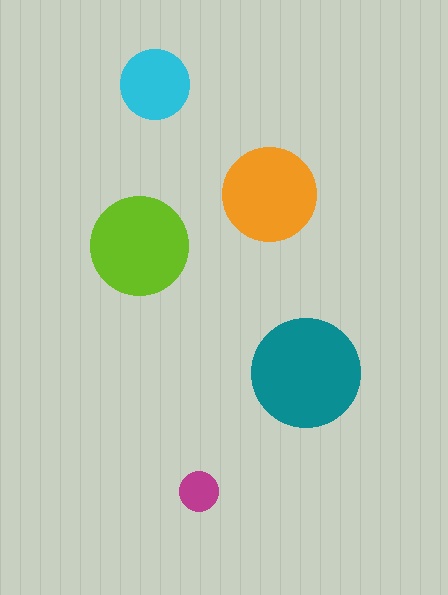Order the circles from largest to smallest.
the teal one, the lime one, the orange one, the cyan one, the magenta one.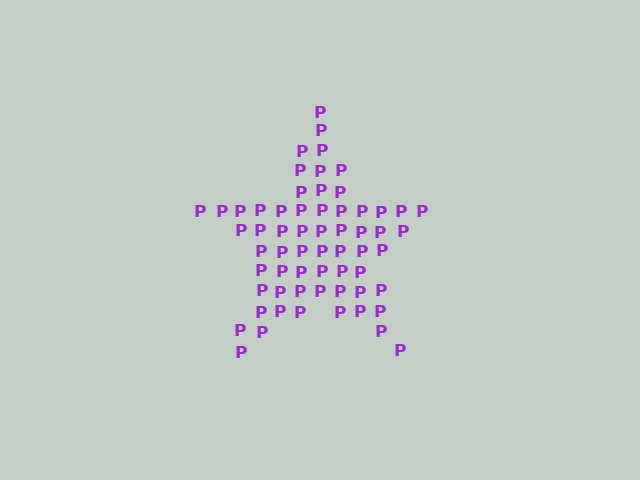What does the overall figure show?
The overall figure shows a star.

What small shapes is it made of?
It is made of small letter P's.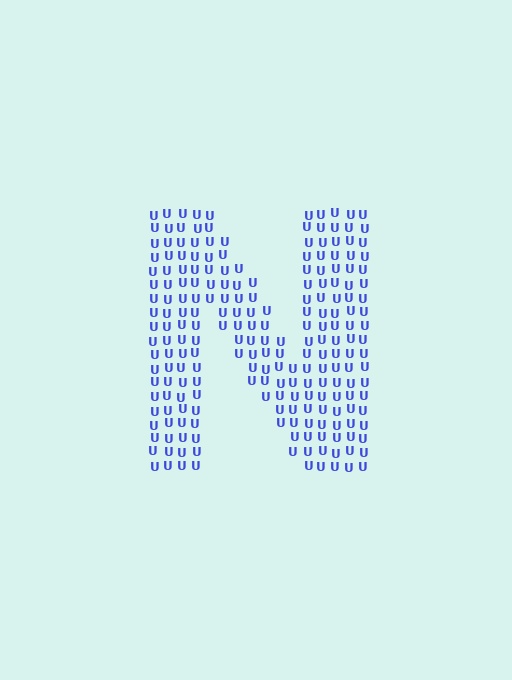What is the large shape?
The large shape is the letter N.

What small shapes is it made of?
It is made of small letter U's.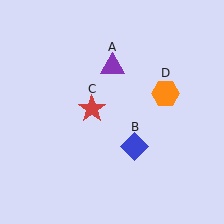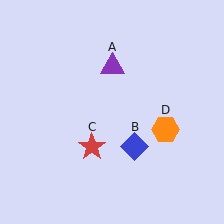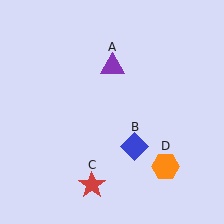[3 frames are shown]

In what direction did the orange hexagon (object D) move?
The orange hexagon (object D) moved down.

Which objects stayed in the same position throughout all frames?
Purple triangle (object A) and blue diamond (object B) remained stationary.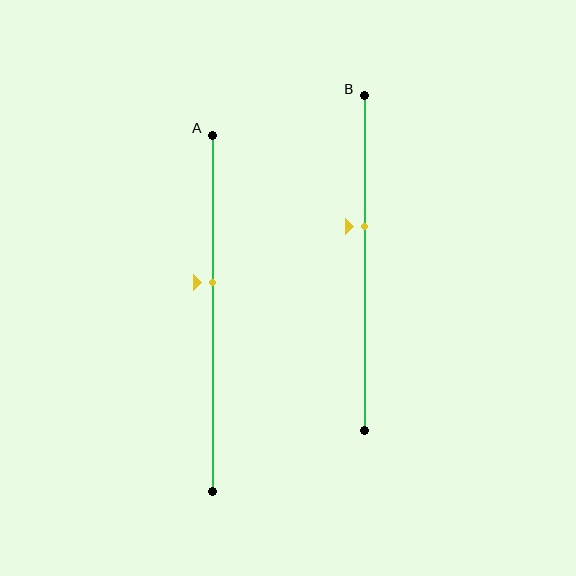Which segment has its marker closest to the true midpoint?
Segment A has its marker closest to the true midpoint.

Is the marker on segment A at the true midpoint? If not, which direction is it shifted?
No, the marker on segment A is shifted upward by about 9% of the segment length.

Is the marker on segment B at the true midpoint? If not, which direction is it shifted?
No, the marker on segment B is shifted upward by about 11% of the segment length.